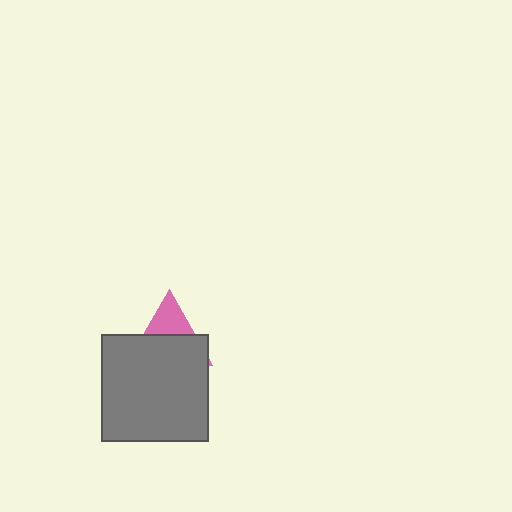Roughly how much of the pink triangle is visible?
A small part of it is visible (roughly 34%).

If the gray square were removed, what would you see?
You would see the complete pink triangle.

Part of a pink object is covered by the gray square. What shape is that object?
It is a triangle.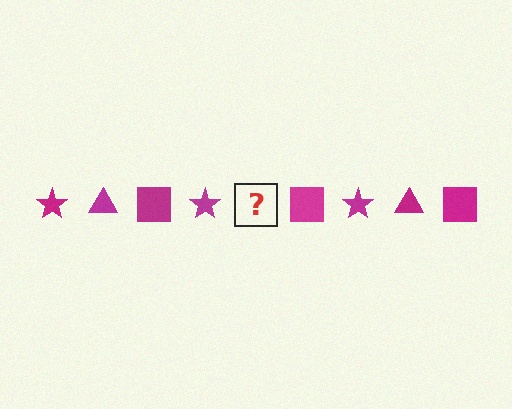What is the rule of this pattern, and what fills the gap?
The rule is that the pattern cycles through star, triangle, square shapes in magenta. The gap should be filled with a magenta triangle.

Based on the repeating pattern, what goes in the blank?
The blank should be a magenta triangle.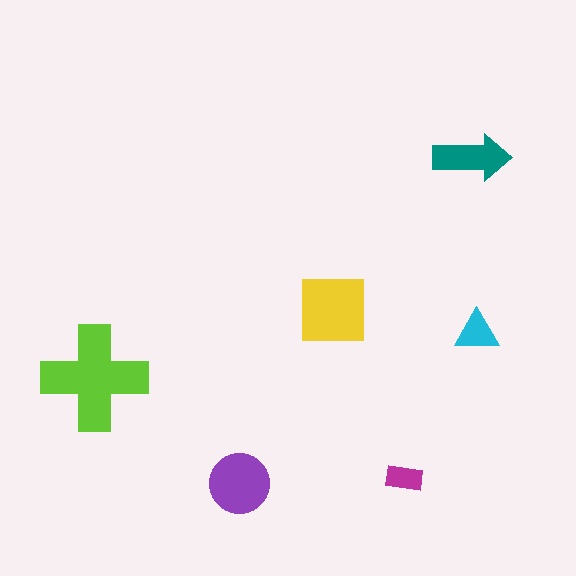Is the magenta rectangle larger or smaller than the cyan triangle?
Smaller.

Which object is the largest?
The lime cross.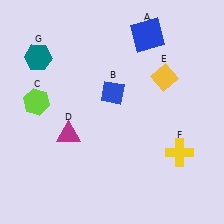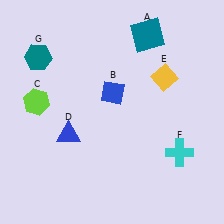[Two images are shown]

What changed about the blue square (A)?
In Image 1, A is blue. In Image 2, it changed to teal.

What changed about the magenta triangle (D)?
In Image 1, D is magenta. In Image 2, it changed to blue.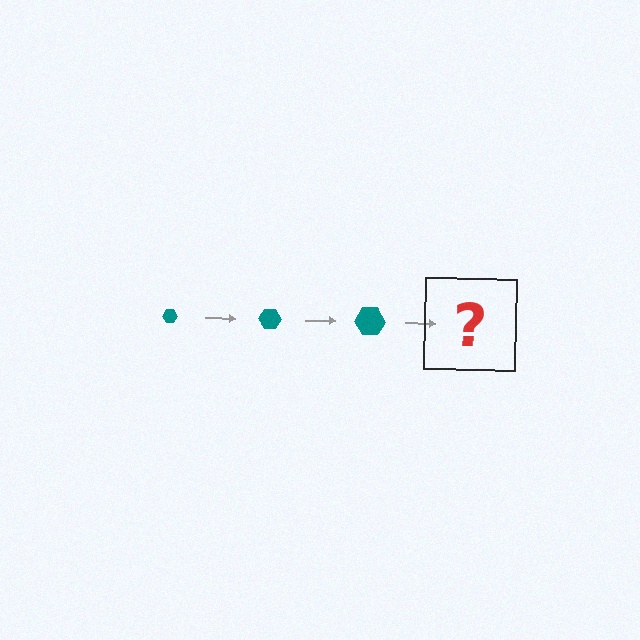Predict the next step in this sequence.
The next step is a teal hexagon, larger than the previous one.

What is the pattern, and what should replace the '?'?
The pattern is that the hexagon gets progressively larger each step. The '?' should be a teal hexagon, larger than the previous one.